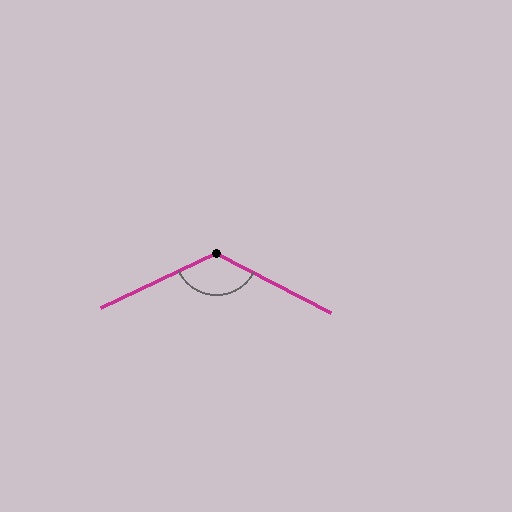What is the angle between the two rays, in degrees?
Approximately 127 degrees.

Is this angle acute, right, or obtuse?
It is obtuse.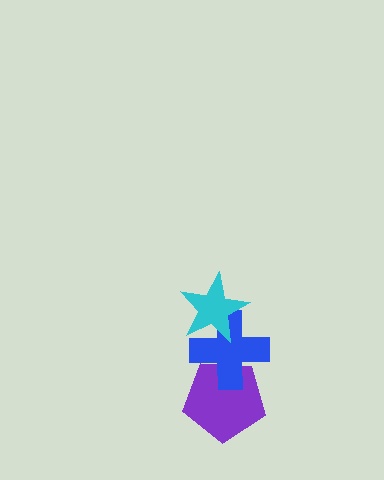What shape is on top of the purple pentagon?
The blue cross is on top of the purple pentagon.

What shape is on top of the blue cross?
The cyan star is on top of the blue cross.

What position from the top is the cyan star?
The cyan star is 1st from the top.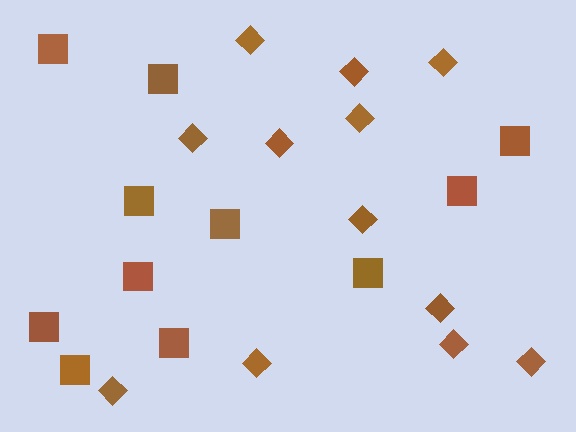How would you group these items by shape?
There are 2 groups: one group of diamonds (12) and one group of squares (11).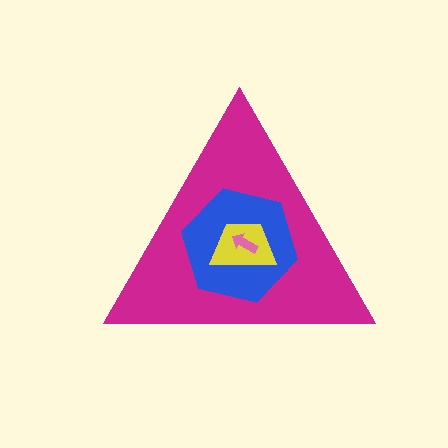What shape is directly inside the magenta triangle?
The blue hexagon.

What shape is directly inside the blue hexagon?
The yellow trapezoid.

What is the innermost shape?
The pink arrow.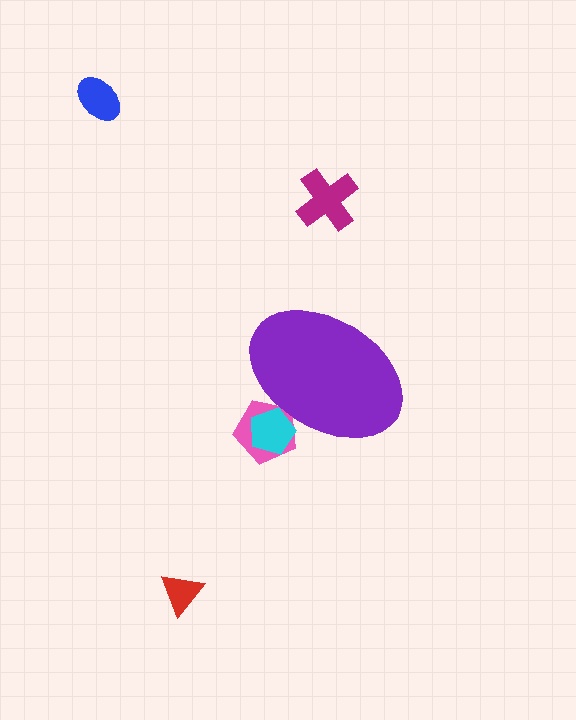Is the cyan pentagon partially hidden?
Yes, the cyan pentagon is partially hidden behind the purple ellipse.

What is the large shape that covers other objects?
A purple ellipse.